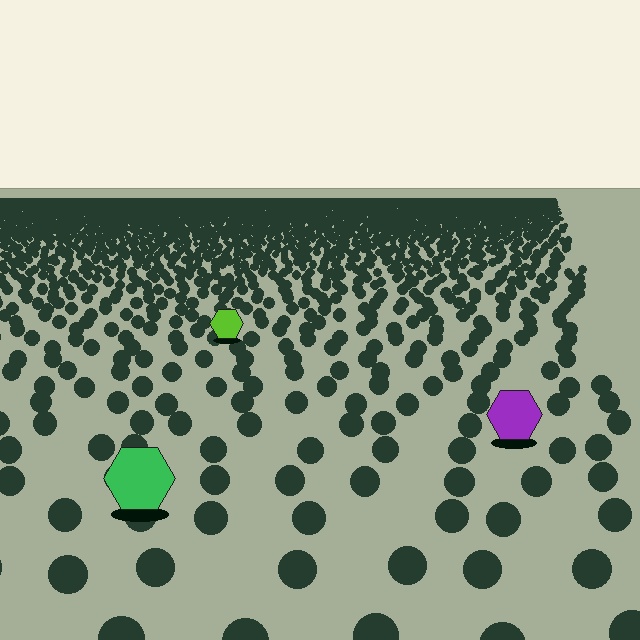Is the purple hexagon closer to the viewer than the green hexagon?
No. The green hexagon is closer — you can tell from the texture gradient: the ground texture is coarser near it.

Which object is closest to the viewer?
The green hexagon is closest. The texture marks near it are larger and more spread out.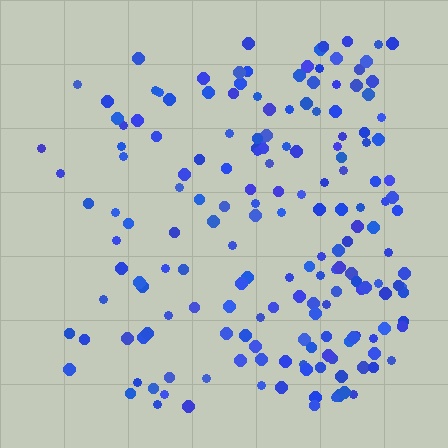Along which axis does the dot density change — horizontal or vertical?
Horizontal.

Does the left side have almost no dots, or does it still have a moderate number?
Still a moderate number, just noticeably fewer than the right.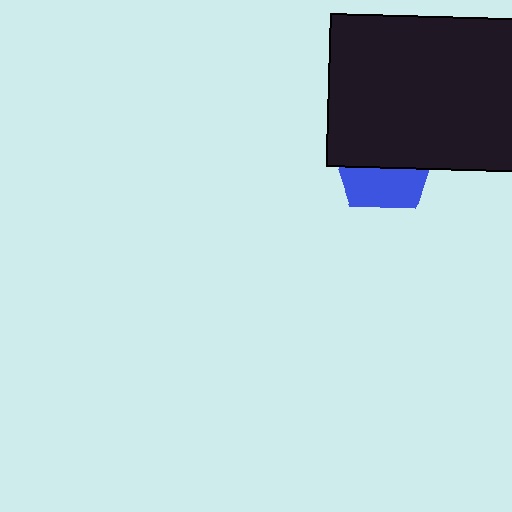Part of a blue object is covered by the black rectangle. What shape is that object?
It is a pentagon.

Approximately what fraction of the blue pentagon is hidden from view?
Roughly 60% of the blue pentagon is hidden behind the black rectangle.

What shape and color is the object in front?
The object in front is a black rectangle.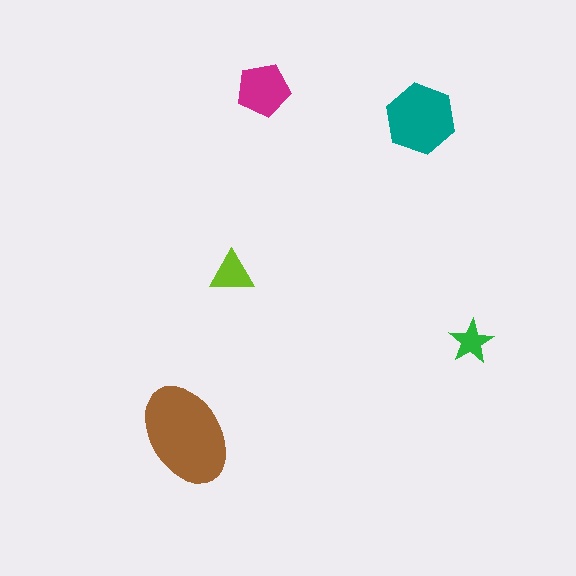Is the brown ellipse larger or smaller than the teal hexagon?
Larger.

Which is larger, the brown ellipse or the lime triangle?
The brown ellipse.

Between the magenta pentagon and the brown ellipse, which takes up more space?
The brown ellipse.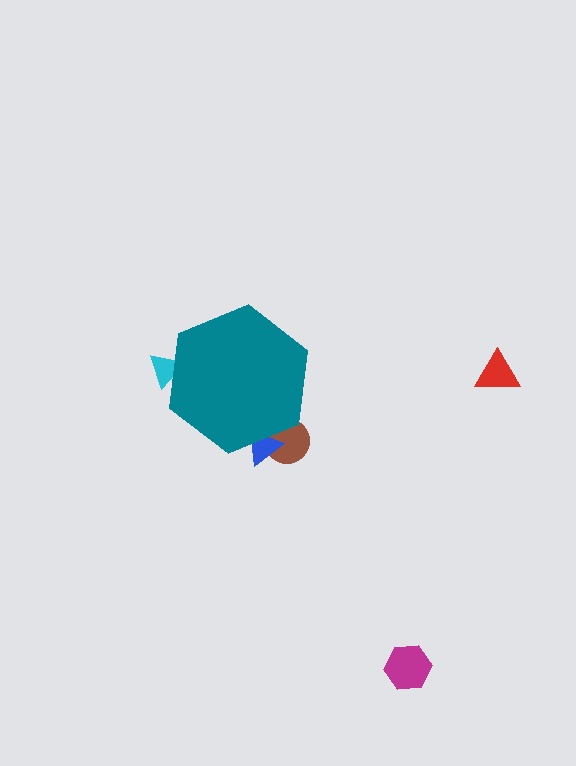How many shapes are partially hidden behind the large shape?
3 shapes are partially hidden.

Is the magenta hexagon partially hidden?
No, the magenta hexagon is fully visible.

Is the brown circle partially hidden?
Yes, the brown circle is partially hidden behind the teal hexagon.